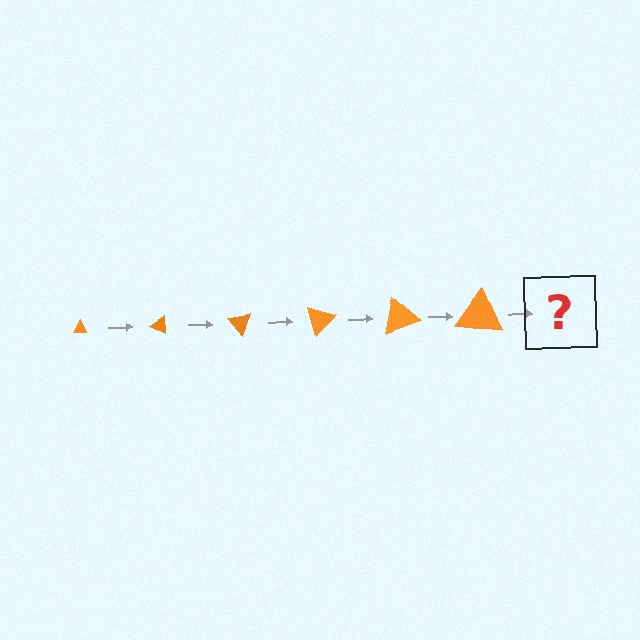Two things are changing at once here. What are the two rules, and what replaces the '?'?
The two rules are that the triangle grows larger each step and it rotates 25 degrees each step. The '?' should be a triangle, larger than the previous one and rotated 150 degrees from the start.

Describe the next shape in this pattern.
It should be a triangle, larger than the previous one and rotated 150 degrees from the start.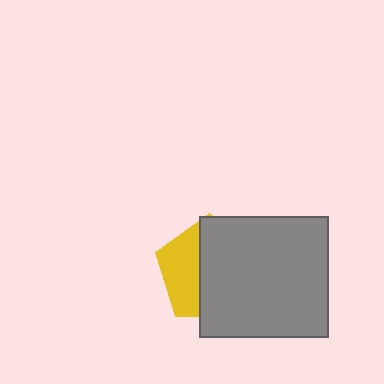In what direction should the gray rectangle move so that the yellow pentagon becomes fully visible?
The gray rectangle should move right. That is the shortest direction to clear the overlap and leave the yellow pentagon fully visible.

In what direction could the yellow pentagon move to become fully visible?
The yellow pentagon could move left. That would shift it out from behind the gray rectangle entirely.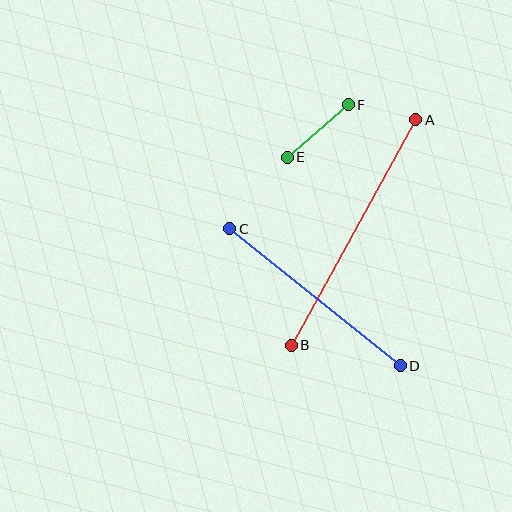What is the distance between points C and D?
The distance is approximately 218 pixels.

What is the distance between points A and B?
The distance is approximately 258 pixels.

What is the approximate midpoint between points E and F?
The midpoint is at approximately (318, 131) pixels.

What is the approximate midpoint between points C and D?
The midpoint is at approximately (315, 297) pixels.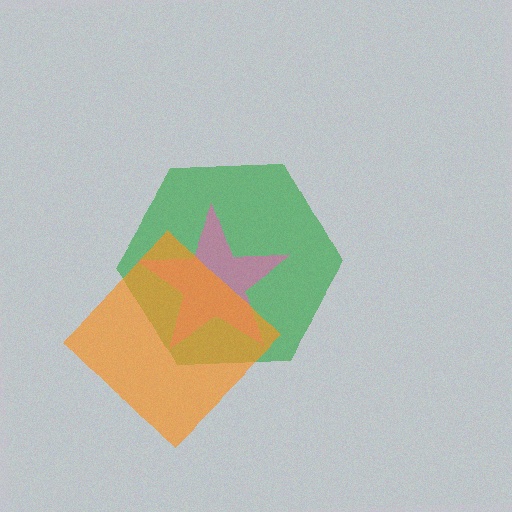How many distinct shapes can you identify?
There are 3 distinct shapes: a green hexagon, a pink star, an orange diamond.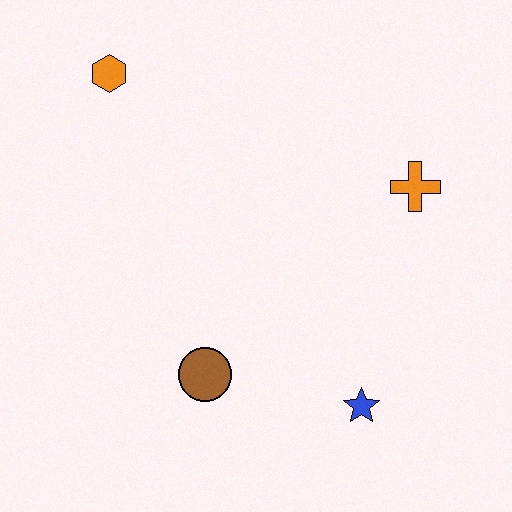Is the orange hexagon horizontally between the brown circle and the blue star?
No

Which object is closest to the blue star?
The brown circle is closest to the blue star.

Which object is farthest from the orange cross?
The orange hexagon is farthest from the orange cross.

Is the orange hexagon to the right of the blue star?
No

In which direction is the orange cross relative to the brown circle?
The orange cross is to the right of the brown circle.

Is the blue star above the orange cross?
No